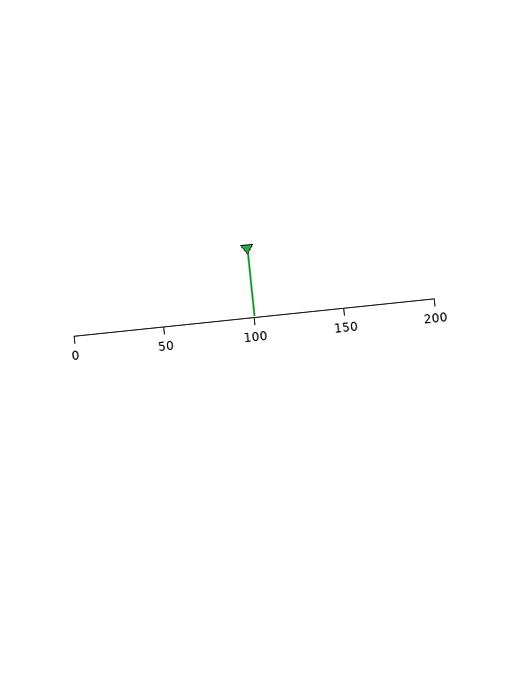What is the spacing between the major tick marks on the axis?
The major ticks are spaced 50 apart.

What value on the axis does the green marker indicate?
The marker indicates approximately 100.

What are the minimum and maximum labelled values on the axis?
The axis runs from 0 to 200.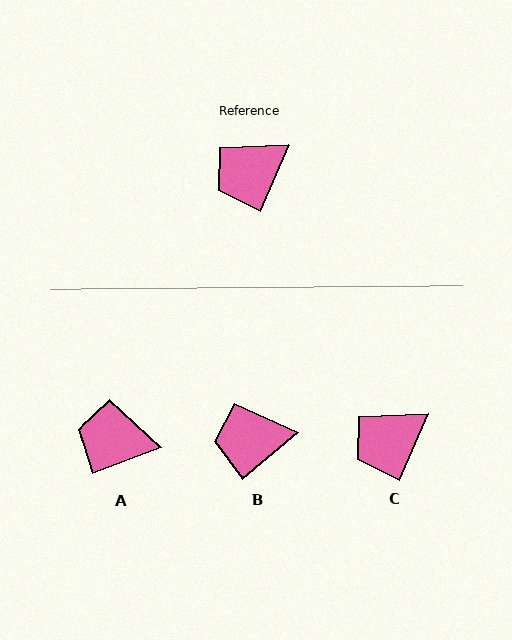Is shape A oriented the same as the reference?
No, it is off by about 46 degrees.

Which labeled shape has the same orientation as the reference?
C.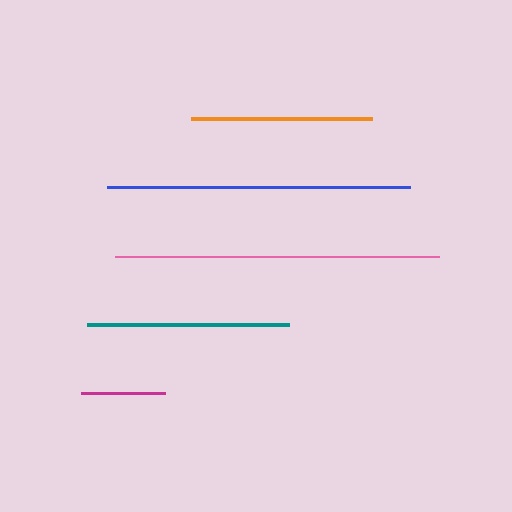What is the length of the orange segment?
The orange segment is approximately 181 pixels long.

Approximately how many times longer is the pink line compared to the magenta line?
The pink line is approximately 3.9 times the length of the magenta line.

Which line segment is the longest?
The pink line is the longest at approximately 324 pixels.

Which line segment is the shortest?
The magenta line is the shortest at approximately 84 pixels.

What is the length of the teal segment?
The teal segment is approximately 202 pixels long.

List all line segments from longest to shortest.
From longest to shortest: pink, blue, teal, orange, magenta.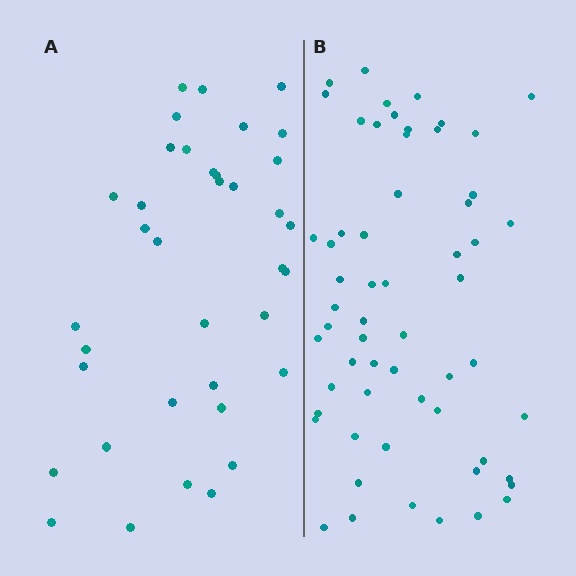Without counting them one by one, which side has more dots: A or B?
Region B (the right region) has more dots.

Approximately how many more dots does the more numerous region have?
Region B has approximately 20 more dots than region A.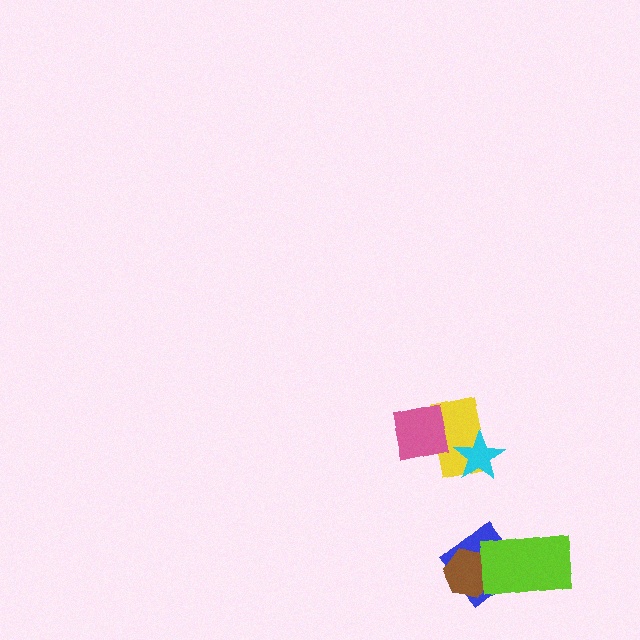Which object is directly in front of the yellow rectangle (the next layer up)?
The cyan star is directly in front of the yellow rectangle.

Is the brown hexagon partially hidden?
Yes, it is partially covered by another shape.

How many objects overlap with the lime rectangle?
2 objects overlap with the lime rectangle.